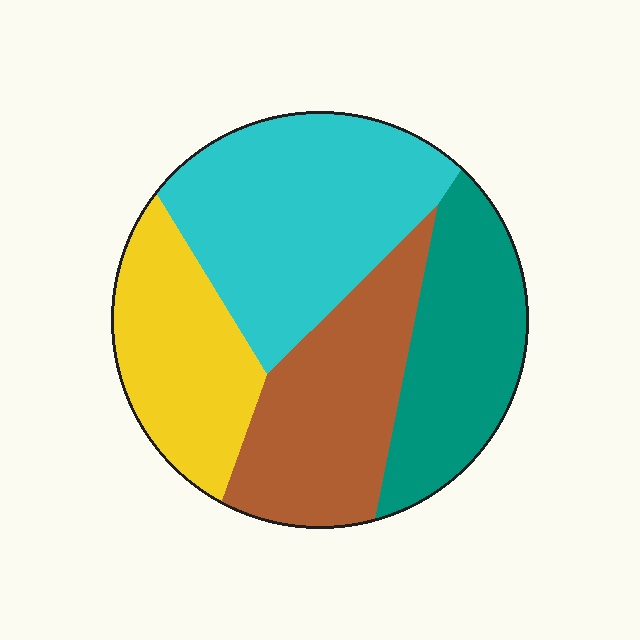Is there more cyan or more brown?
Cyan.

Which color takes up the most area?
Cyan, at roughly 35%.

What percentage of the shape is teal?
Teal covers about 20% of the shape.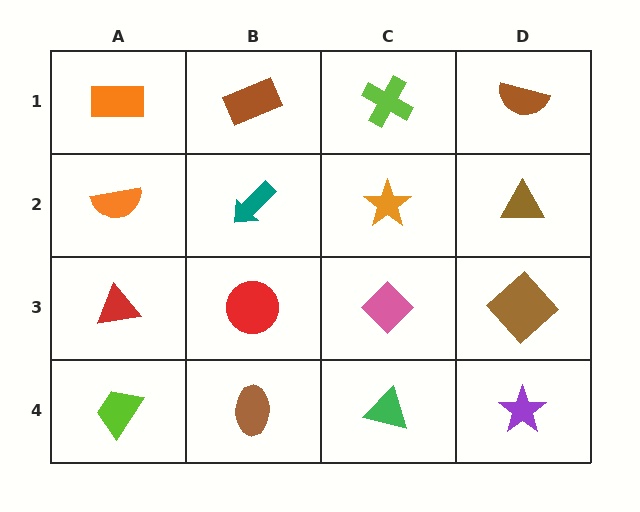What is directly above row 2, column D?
A brown semicircle.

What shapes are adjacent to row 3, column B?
A teal arrow (row 2, column B), a brown ellipse (row 4, column B), a red triangle (row 3, column A), a pink diamond (row 3, column C).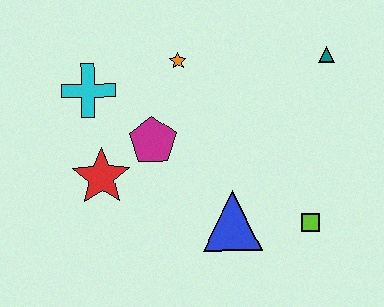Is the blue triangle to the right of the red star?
Yes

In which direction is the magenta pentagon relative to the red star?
The magenta pentagon is to the right of the red star.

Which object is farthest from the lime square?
The cyan cross is farthest from the lime square.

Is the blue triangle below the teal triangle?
Yes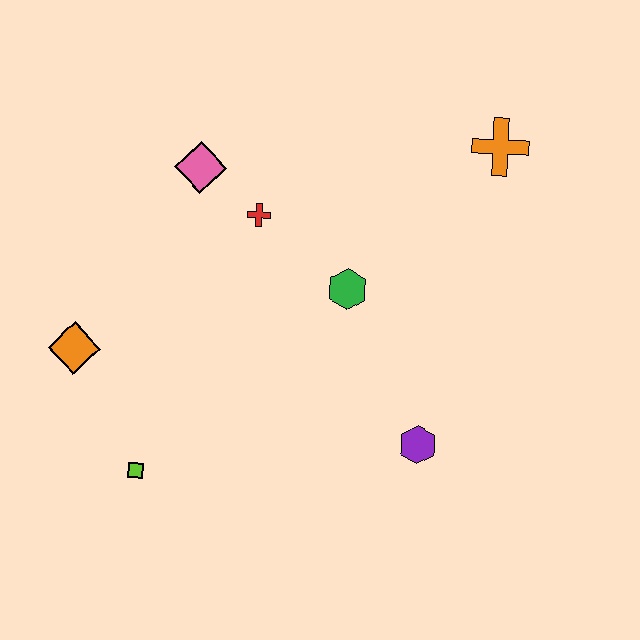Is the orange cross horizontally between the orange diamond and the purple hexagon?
No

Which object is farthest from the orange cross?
The lime square is farthest from the orange cross.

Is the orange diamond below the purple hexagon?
No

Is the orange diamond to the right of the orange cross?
No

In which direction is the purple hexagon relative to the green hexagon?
The purple hexagon is below the green hexagon.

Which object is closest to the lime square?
The orange diamond is closest to the lime square.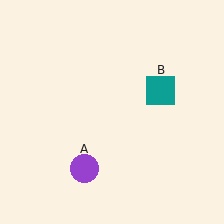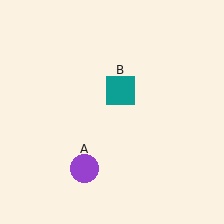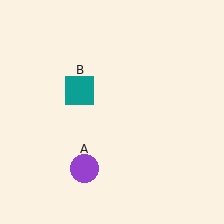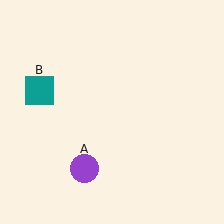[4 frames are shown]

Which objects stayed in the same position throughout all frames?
Purple circle (object A) remained stationary.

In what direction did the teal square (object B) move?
The teal square (object B) moved left.